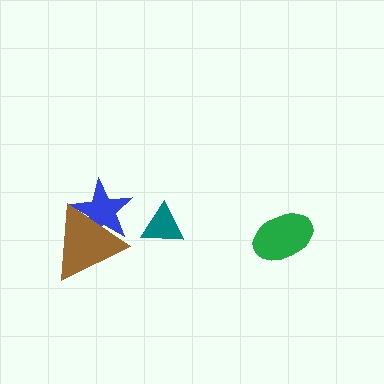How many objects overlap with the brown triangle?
1 object overlaps with the brown triangle.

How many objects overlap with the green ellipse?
0 objects overlap with the green ellipse.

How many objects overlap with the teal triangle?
0 objects overlap with the teal triangle.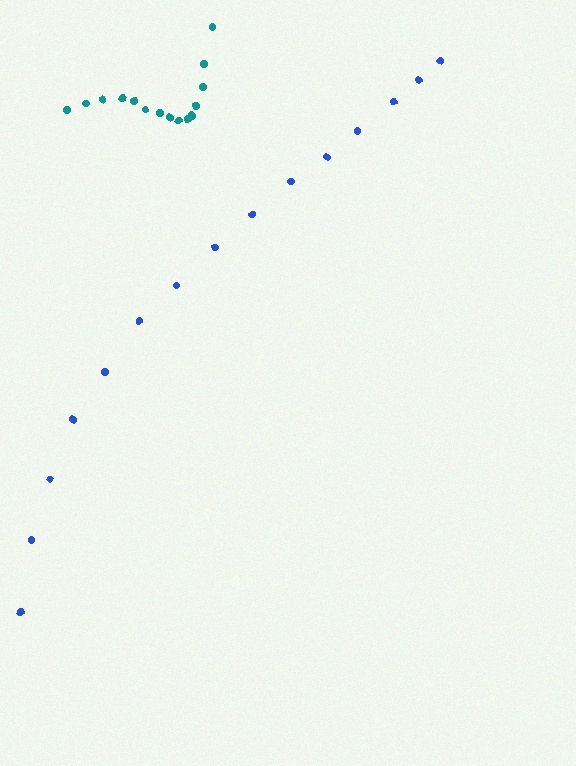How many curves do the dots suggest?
There are 2 distinct paths.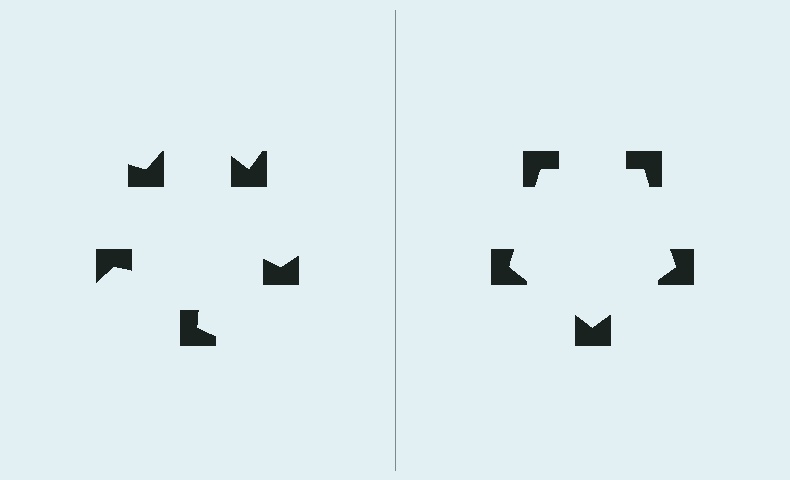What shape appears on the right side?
An illusory pentagon.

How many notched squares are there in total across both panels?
10 — 5 on each side.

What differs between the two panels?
The notched squares are positioned identically on both sides; only the wedge orientations differ. On the right they align to a pentagon; on the left they are misaligned.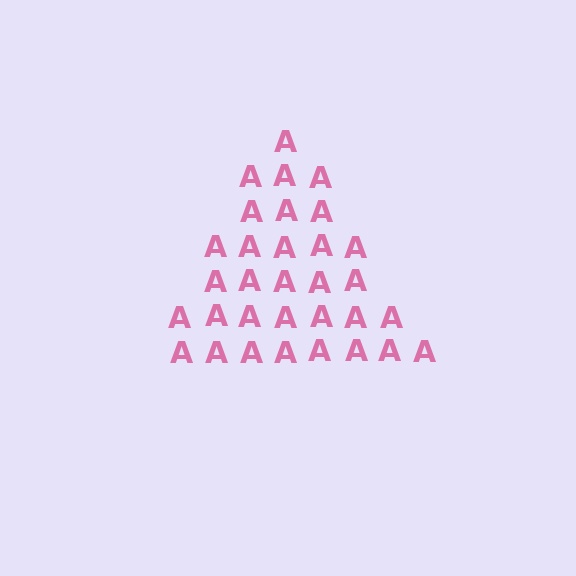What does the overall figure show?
The overall figure shows a triangle.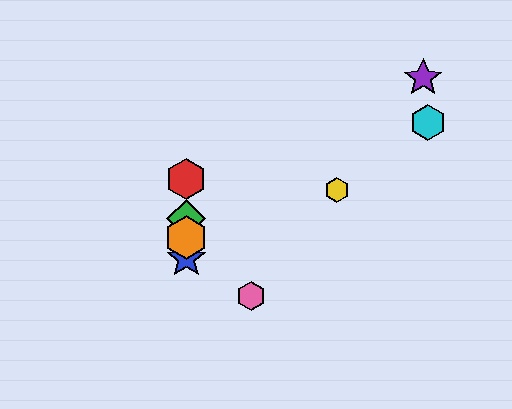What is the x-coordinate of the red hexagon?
The red hexagon is at x≈186.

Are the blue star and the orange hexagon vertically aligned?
Yes, both are at x≈186.